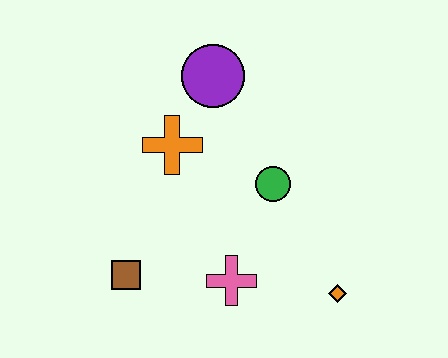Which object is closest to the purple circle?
The orange cross is closest to the purple circle.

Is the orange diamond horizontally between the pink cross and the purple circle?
No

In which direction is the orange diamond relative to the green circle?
The orange diamond is below the green circle.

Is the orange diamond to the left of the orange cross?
No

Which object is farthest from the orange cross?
The orange diamond is farthest from the orange cross.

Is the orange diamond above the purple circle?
No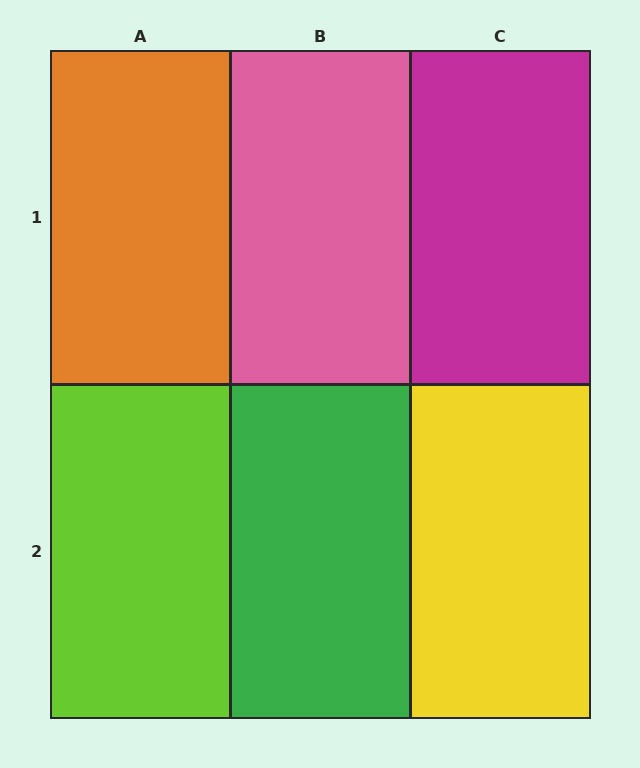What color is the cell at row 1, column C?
Magenta.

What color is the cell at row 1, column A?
Orange.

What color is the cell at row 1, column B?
Pink.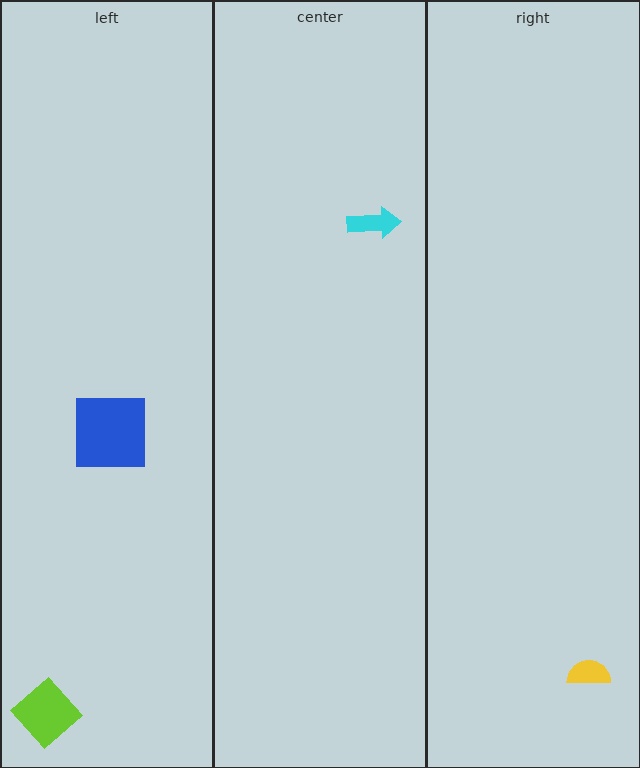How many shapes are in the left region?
2.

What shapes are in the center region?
The cyan arrow.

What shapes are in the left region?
The lime diamond, the blue square.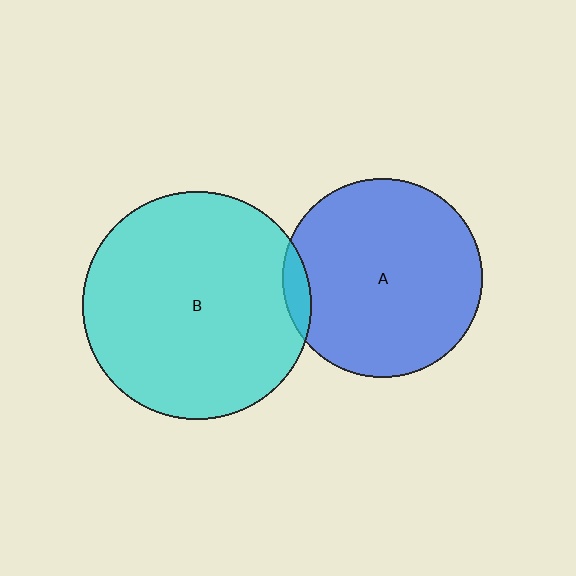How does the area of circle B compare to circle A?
Approximately 1.3 times.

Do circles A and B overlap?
Yes.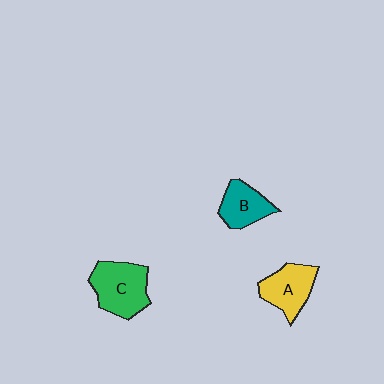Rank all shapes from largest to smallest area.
From largest to smallest: C (green), A (yellow), B (teal).